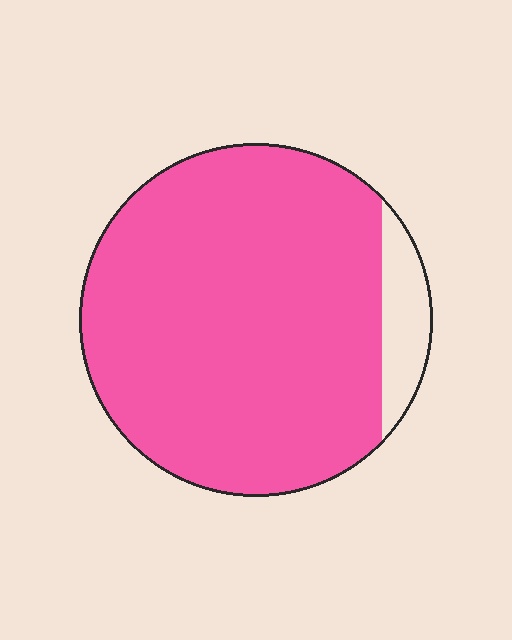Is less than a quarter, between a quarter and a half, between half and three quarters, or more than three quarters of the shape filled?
More than three quarters.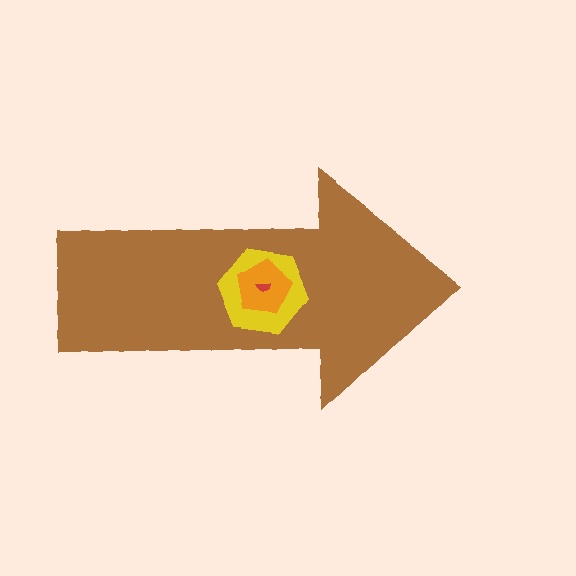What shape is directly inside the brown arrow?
The yellow hexagon.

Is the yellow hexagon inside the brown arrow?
Yes.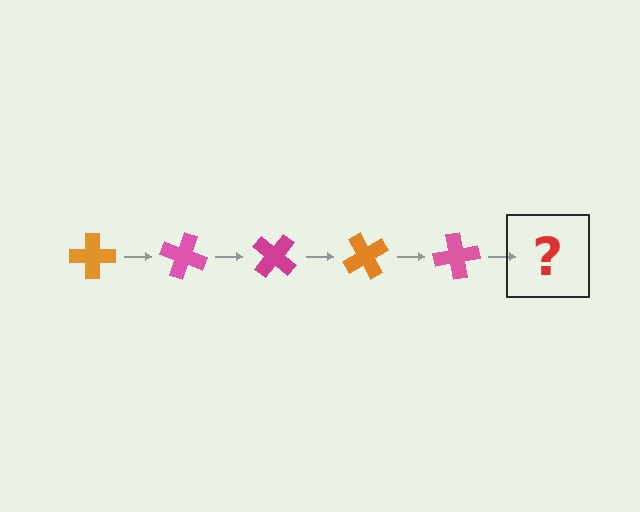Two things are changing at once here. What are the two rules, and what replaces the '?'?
The two rules are that it rotates 20 degrees each step and the color cycles through orange, pink, and magenta. The '?' should be a magenta cross, rotated 100 degrees from the start.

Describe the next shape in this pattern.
It should be a magenta cross, rotated 100 degrees from the start.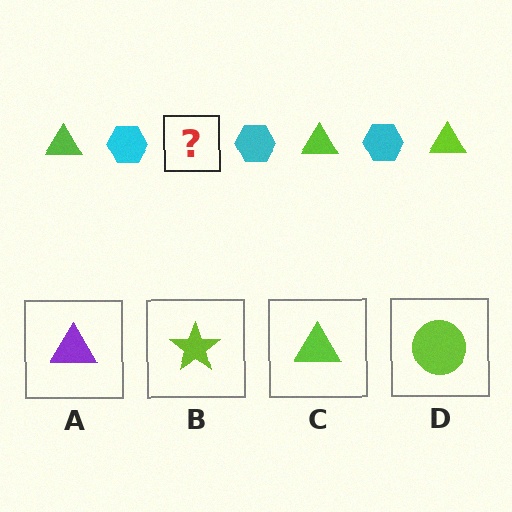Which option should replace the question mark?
Option C.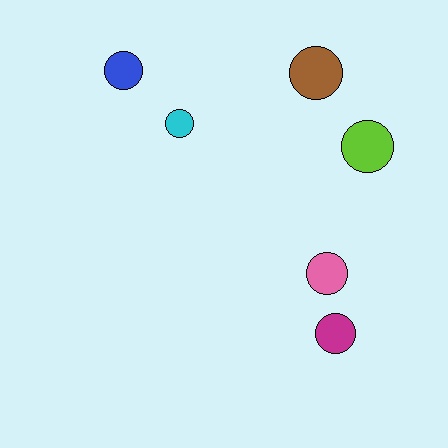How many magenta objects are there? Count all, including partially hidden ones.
There is 1 magenta object.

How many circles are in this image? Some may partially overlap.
There are 6 circles.